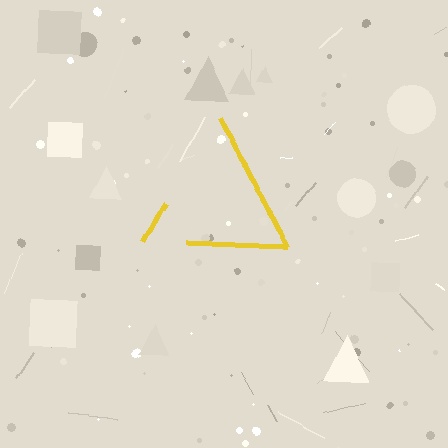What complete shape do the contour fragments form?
The contour fragments form a triangle.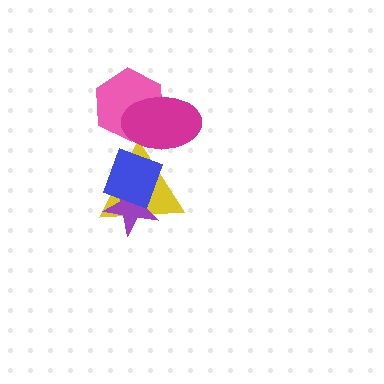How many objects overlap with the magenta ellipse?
3 objects overlap with the magenta ellipse.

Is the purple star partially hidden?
Yes, it is partially covered by another shape.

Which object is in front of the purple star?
The blue diamond is in front of the purple star.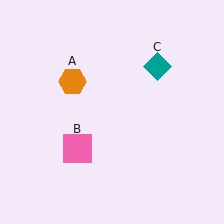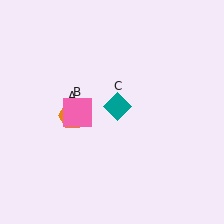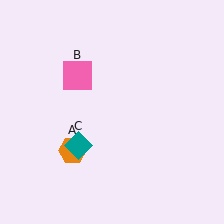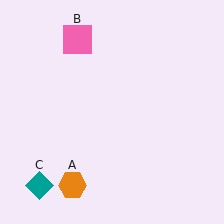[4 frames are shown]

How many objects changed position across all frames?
3 objects changed position: orange hexagon (object A), pink square (object B), teal diamond (object C).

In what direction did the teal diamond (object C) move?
The teal diamond (object C) moved down and to the left.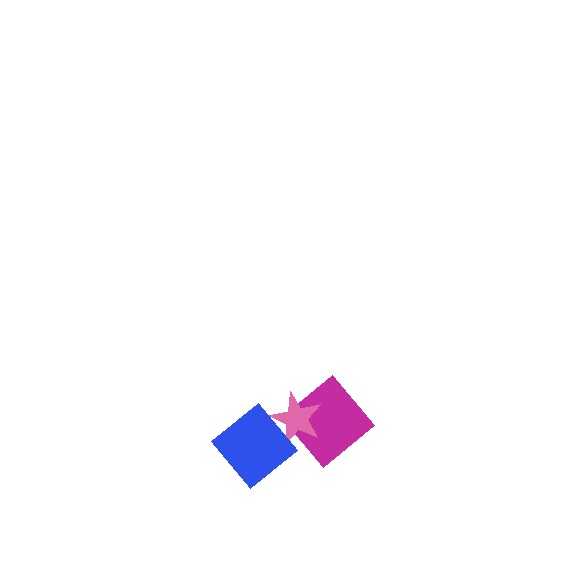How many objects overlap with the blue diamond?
2 objects overlap with the blue diamond.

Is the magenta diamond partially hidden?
Yes, it is partially covered by another shape.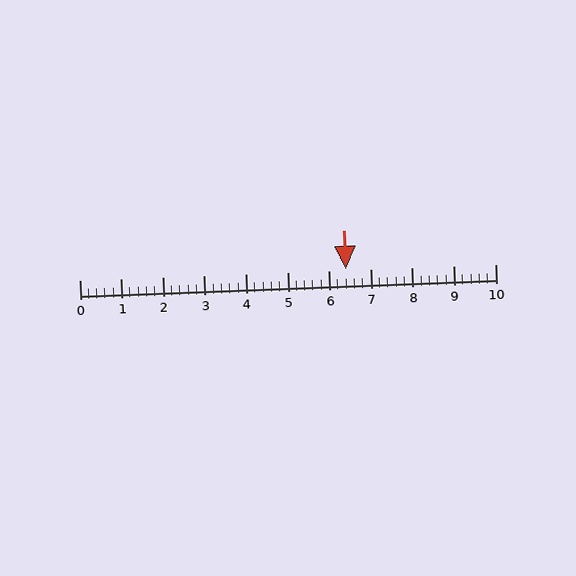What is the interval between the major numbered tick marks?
The major tick marks are spaced 1 units apart.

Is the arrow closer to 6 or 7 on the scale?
The arrow is closer to 6.